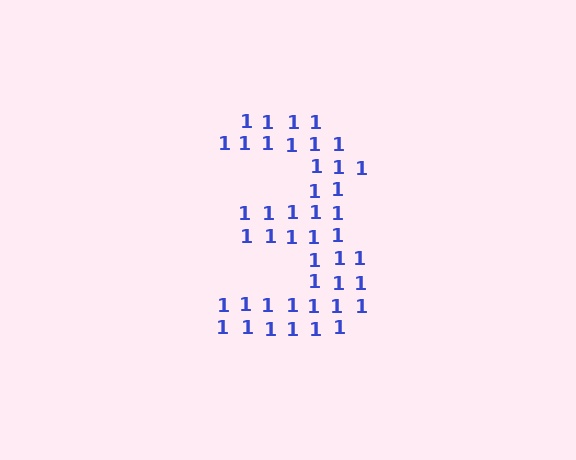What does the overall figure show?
The overall figure shows the digit 3.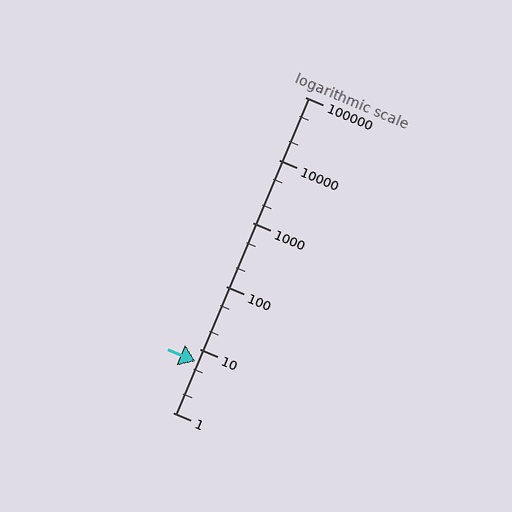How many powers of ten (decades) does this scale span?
The scale spans 5 decades, from 1 to 100000.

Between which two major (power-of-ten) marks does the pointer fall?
The pointer is between 1 and 10.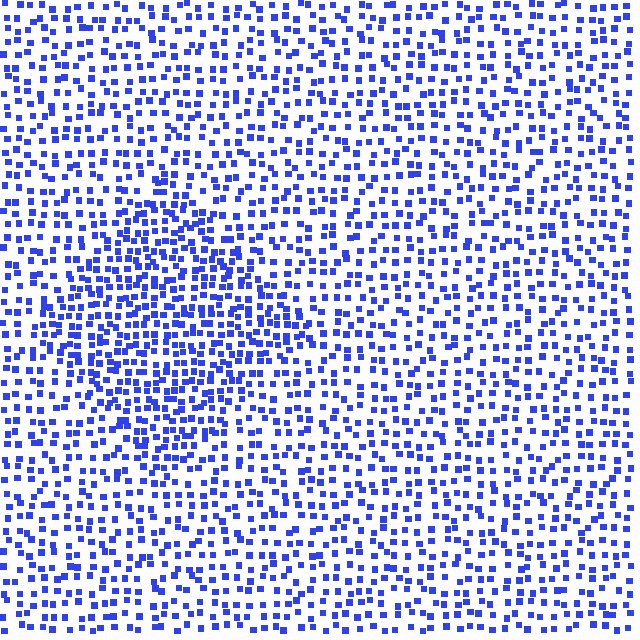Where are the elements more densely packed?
The elements are more densely packed inside the diamond boundary.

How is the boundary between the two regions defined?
The boundary is defined by a change in element density (approximately 1.7x ratio). All elements are the same color, size, and shape.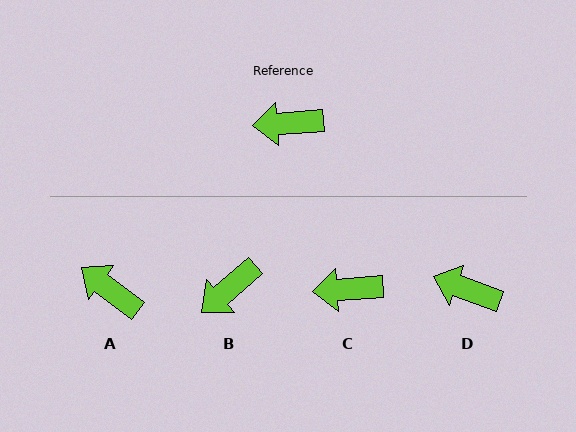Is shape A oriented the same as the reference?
No, it is off by about 42 degrees.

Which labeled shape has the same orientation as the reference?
C.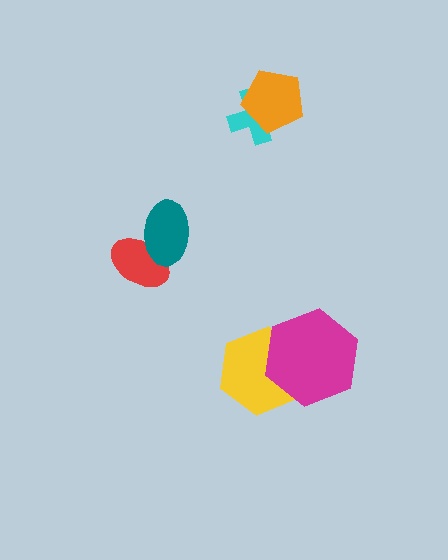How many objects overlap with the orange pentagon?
1 object overlaps with the orange pentagon.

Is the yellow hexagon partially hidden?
Yes, it is partially covered by another shape.